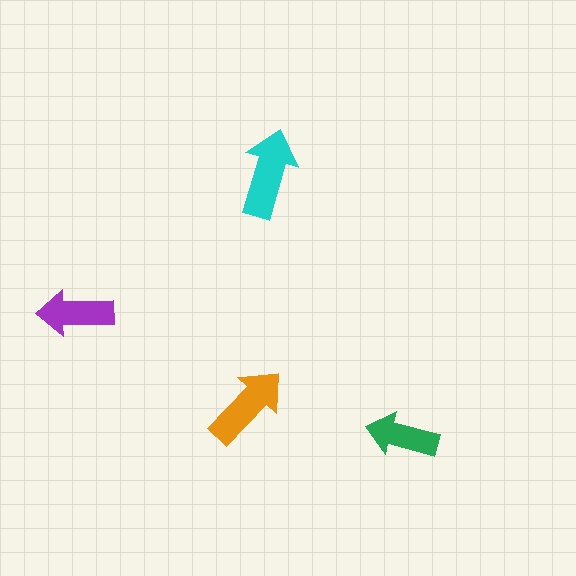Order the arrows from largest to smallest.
the cyan one, the orange one, the purple one, the green one.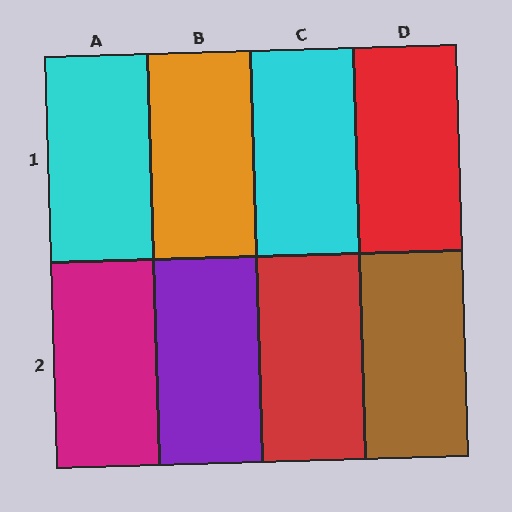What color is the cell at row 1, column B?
Orange.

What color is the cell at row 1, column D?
Red.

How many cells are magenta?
1 cell is magenta.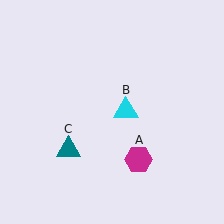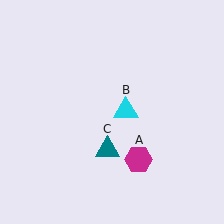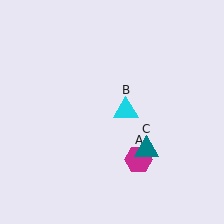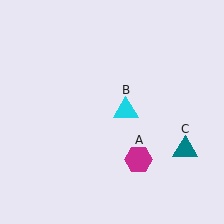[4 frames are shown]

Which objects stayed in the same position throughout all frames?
Magenta hexagon (object A) and cyan triangle (object B) remained stationary.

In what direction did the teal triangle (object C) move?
The teal triangle (object C) moved right.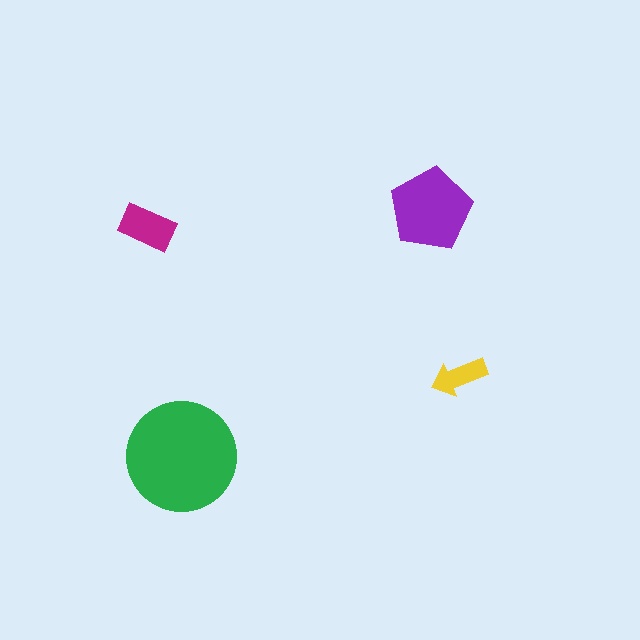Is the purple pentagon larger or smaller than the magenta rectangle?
Larger.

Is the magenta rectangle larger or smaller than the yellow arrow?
Larger.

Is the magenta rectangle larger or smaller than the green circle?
Smaller.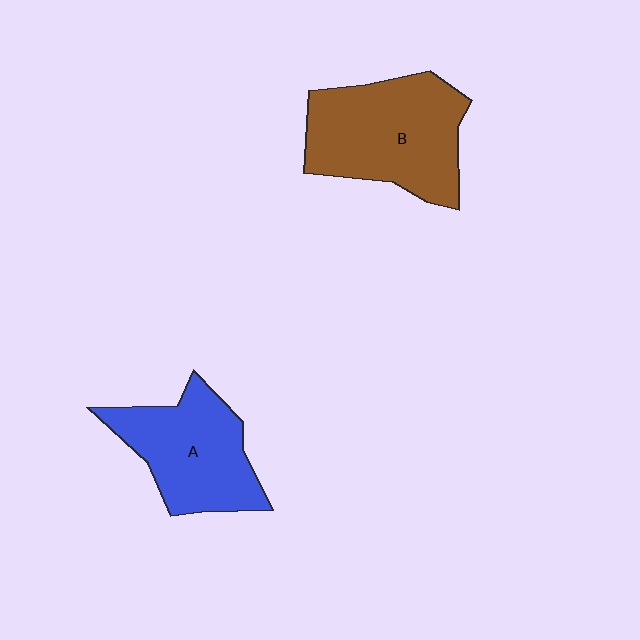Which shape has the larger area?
Shape B (brown).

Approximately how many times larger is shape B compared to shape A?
Approximately 1.2 times.